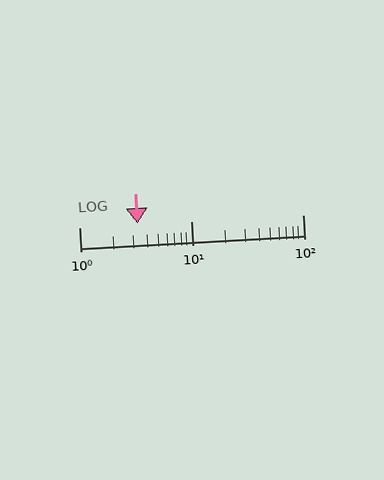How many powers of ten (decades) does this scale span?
The scale spans 2 decades, from 1 to 100.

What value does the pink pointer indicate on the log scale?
The pointer indicates approximately 3.3.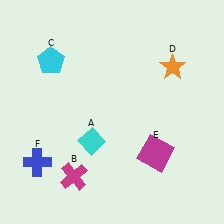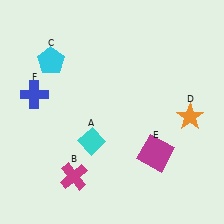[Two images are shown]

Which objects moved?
The objects that moved are: the orange star (D), the blue cross (F).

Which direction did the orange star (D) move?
The orange star (D) moved down.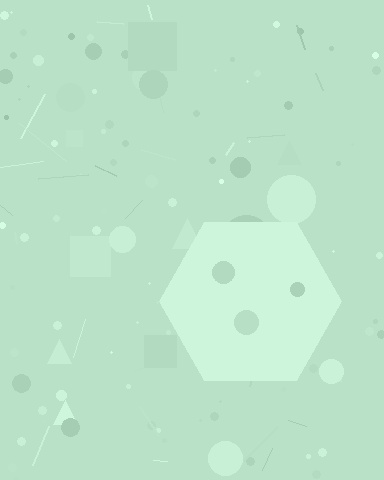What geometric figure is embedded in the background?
A hexagon is embedded in the background.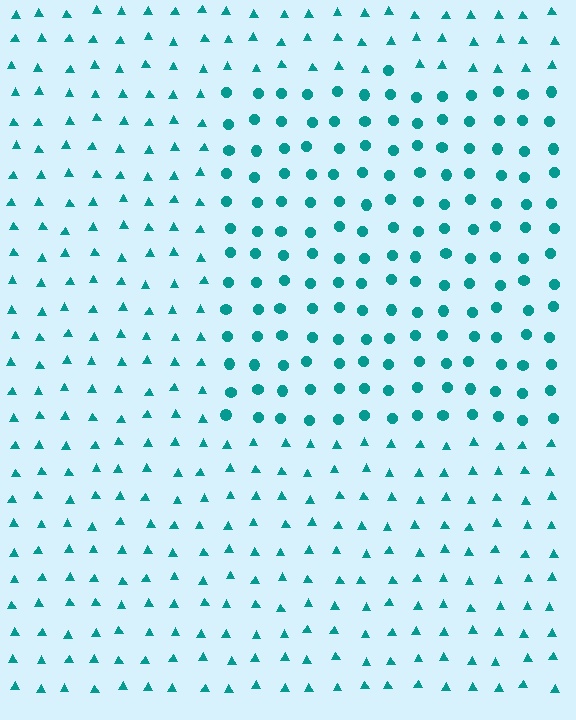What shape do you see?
I see a rectangle.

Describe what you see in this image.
The image is filled with small teal elements arranged in a uniform grid. A rectangle-shaped region contains circles, while the surrounding area contains triangles. The boundary is defined purely by the change in element shape.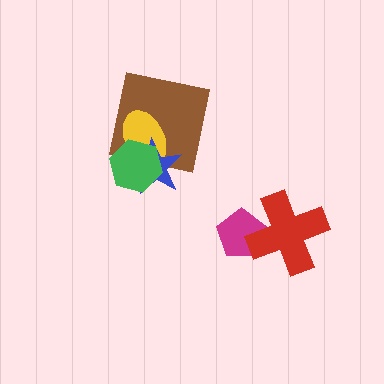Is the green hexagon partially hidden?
No, no other shape covers it.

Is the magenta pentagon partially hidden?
Yes, it is partially covered by another shape.